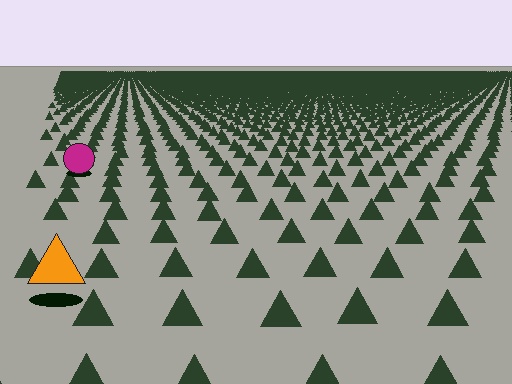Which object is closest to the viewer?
The orange triangle is closest. The texture marks near it are larger and more spread out.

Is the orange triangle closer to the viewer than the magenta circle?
Yes. The orange triangle is closer — you can tell from the texture gradient: the ground texture is coarser near it.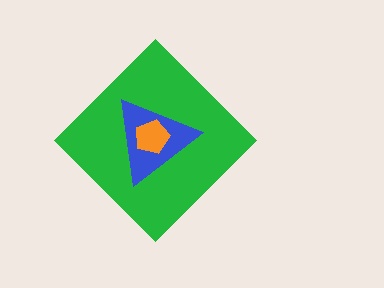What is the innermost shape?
The orange pentagon.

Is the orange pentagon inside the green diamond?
Yes.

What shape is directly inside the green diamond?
The blue triangle.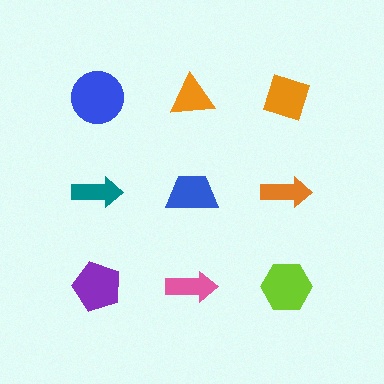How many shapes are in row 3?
3 shapes.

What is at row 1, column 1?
A blue circle.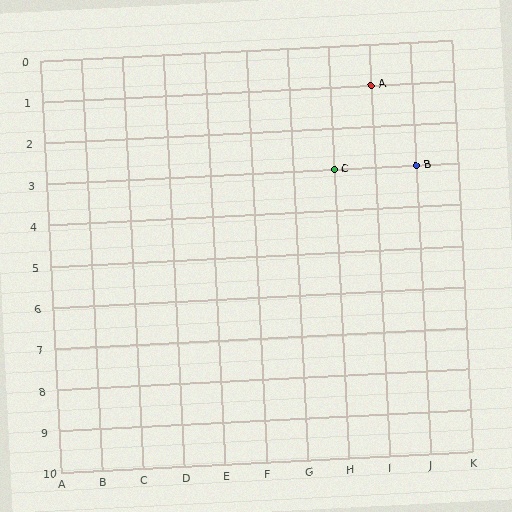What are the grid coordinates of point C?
Point C is at grid coordinates (H, 3).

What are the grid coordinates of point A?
Point A is at grid coordinates (I, 1).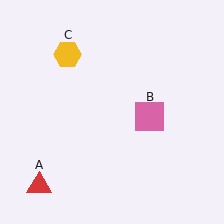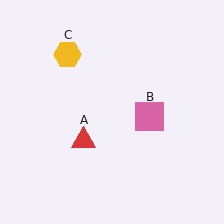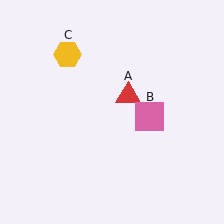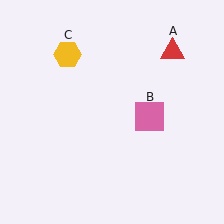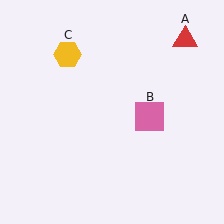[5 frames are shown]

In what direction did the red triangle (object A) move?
The red triangle (object A) moved up and to the right.